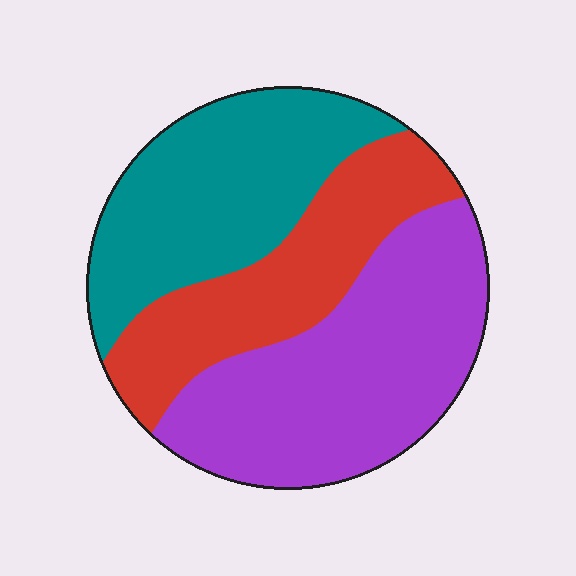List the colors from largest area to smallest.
From largest to smallest: purple, teal, red.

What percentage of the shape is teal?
Teal takes up between a quarter and a half of the shape.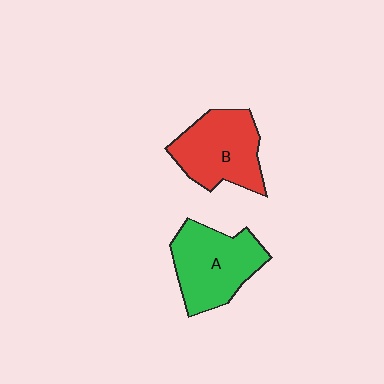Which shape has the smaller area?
Shape B (red).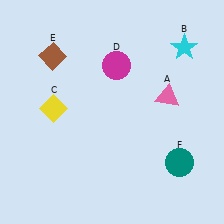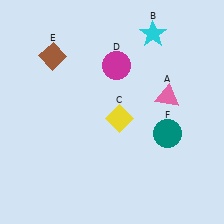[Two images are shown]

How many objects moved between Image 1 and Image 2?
3 objects moved between the two images.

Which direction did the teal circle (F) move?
The teal circle (F) moved up.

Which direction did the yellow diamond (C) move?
The yellow diamond (C) moved right.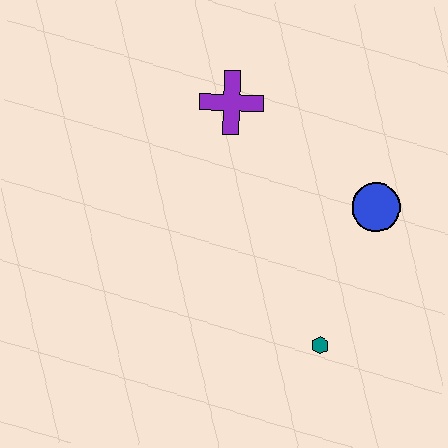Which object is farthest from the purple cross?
The teal hexagon is farthest from the purple cross.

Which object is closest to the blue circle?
The teal hexagon is closest to the blue circle.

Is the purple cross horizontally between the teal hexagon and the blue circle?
No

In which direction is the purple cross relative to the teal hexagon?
The purple cross is above the teal hexagon.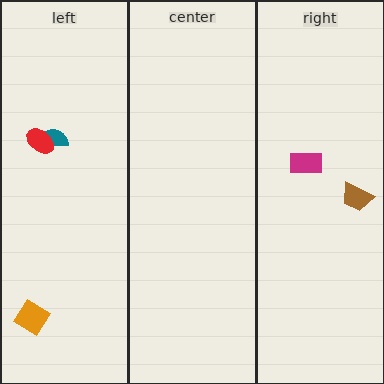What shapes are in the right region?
The magenta rectangle, the brown trapezoid.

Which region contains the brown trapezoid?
The right region.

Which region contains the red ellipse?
The left region.